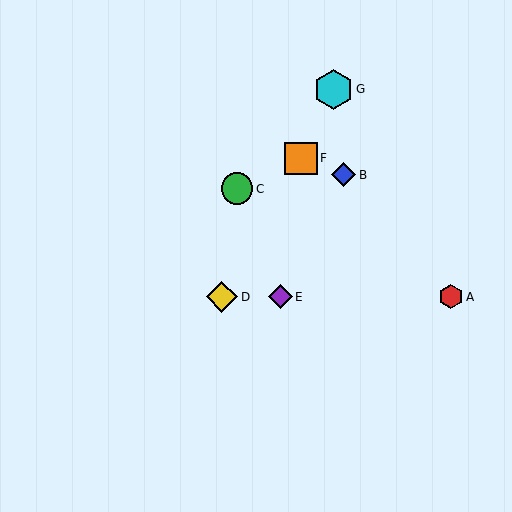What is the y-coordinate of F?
Object F is at y≈158.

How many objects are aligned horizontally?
3 objects (A, D, E) are aligned horizontally.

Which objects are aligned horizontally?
Objects A, D, E are aligned horizontally.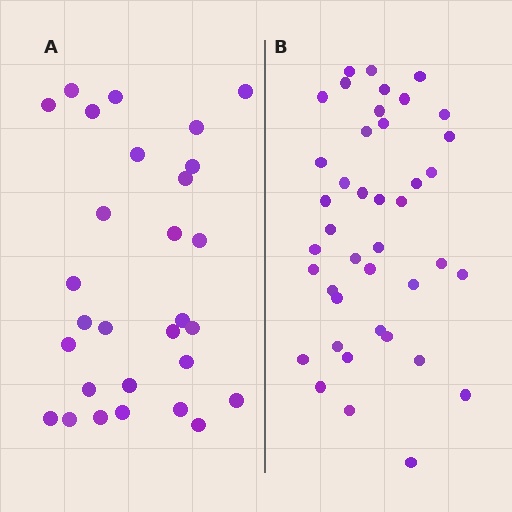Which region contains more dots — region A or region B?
Region B (the right region) has more dots.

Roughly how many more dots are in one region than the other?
Region B has roughly 12 or so more dots than region A.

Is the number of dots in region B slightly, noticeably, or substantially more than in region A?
Region B has noticeably more, but not dramatically so. The ratio is roughly 1.4 to 1.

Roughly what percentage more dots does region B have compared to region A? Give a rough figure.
About 40% more.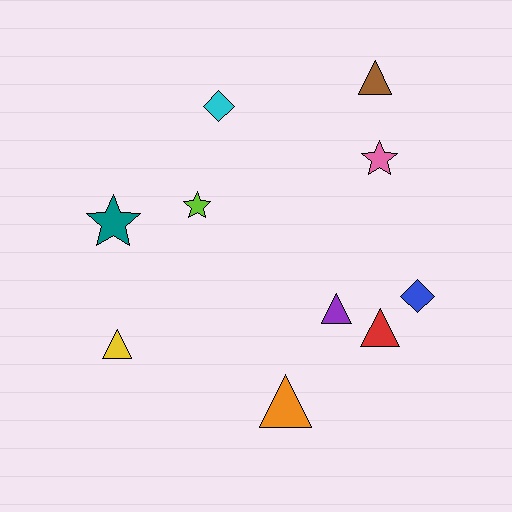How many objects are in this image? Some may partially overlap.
There are 10 objects.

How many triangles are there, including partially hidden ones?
There are 5 triangles.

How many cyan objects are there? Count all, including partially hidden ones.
There is 1 cyan object.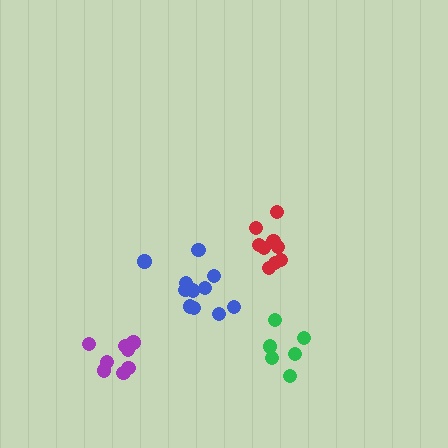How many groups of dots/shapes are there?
There are 4 groups.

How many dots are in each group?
Group 1: 8 dots, Group 2: 12 dots, Group 3: 9 dots, Group 4: 6 dots (35 total).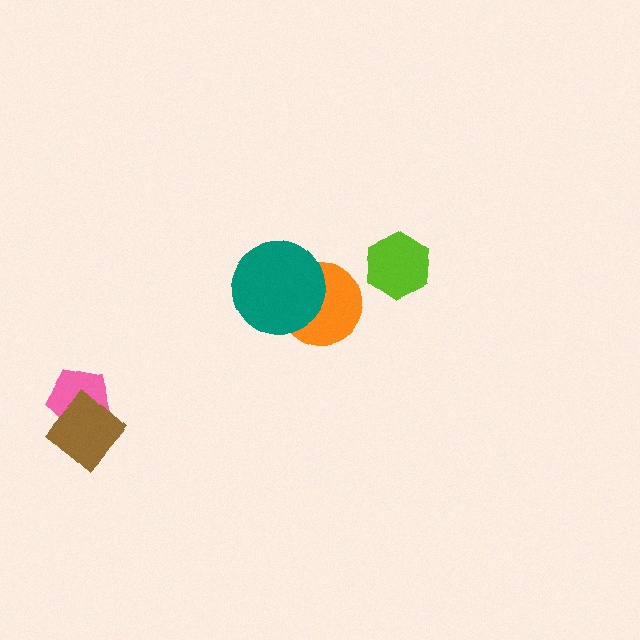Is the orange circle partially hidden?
Yes, it is partially covered by another shape.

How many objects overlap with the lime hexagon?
0 objects overlap with the lime hexagon.